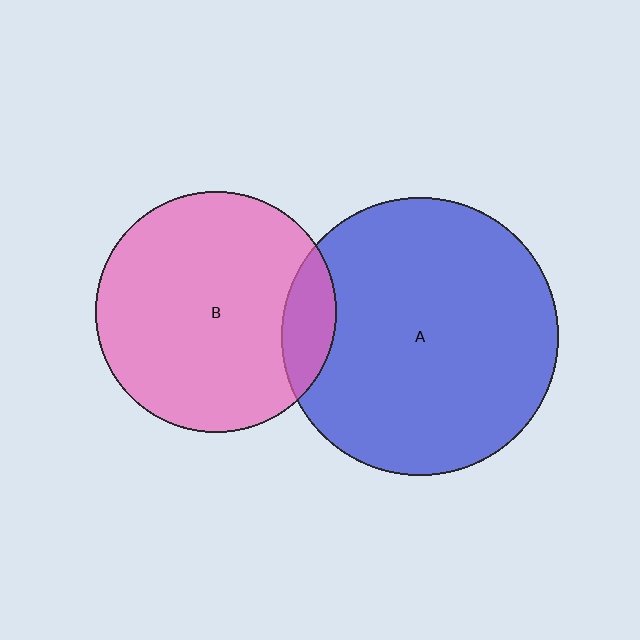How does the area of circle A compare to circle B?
Approximately 1.3 times.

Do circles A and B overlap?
Yes.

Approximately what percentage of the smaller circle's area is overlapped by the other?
Approximately 15%.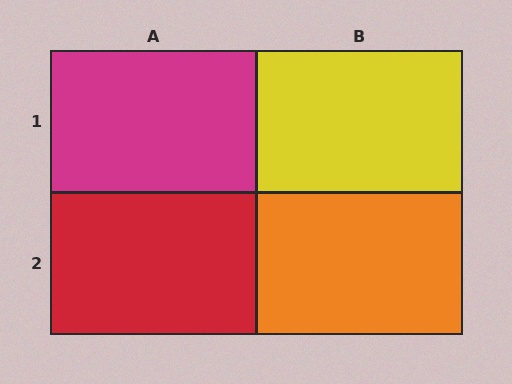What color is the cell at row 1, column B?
Yellow.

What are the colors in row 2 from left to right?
Red, orange.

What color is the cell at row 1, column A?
Magenta.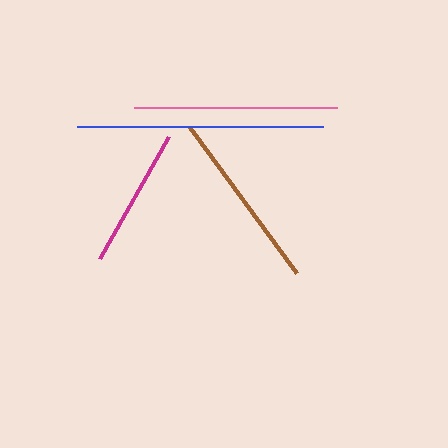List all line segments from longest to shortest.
From longest to shortest: blue, pink, brown, magenta.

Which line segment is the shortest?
The magenta line is the shortest at approximately 140 pixels.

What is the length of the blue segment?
The blue segment is approximately 246 pixels long.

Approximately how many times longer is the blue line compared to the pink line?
The blue line is approximately 1.2 times the length of the pink line.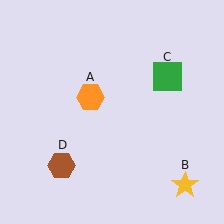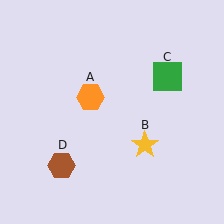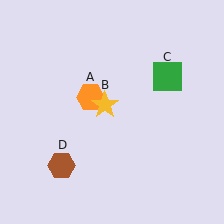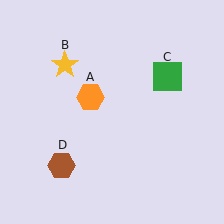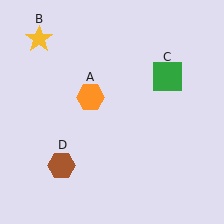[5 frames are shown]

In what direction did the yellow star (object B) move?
The yellow star (object B) moved up and to the left.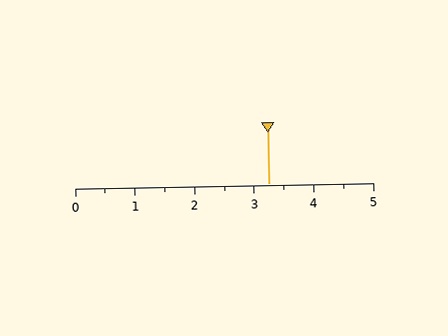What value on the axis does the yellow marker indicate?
The marker indicates approximately 3.2.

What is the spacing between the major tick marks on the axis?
The major ticks are spaced 1 apart.